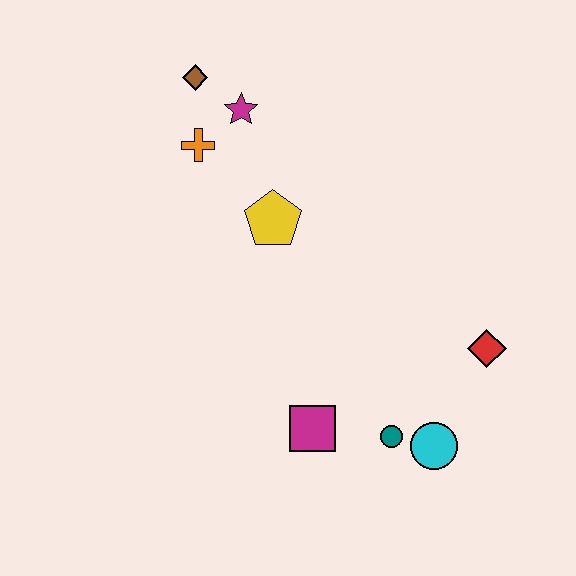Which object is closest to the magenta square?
The teal circle is closest to the magenta square.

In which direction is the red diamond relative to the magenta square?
The red diamond is to the right of the magenta square.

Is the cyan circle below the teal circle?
Yes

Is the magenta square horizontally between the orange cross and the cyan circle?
Yes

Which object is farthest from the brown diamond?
The cyan circle is farthest from the brown diamond.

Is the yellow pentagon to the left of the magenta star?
No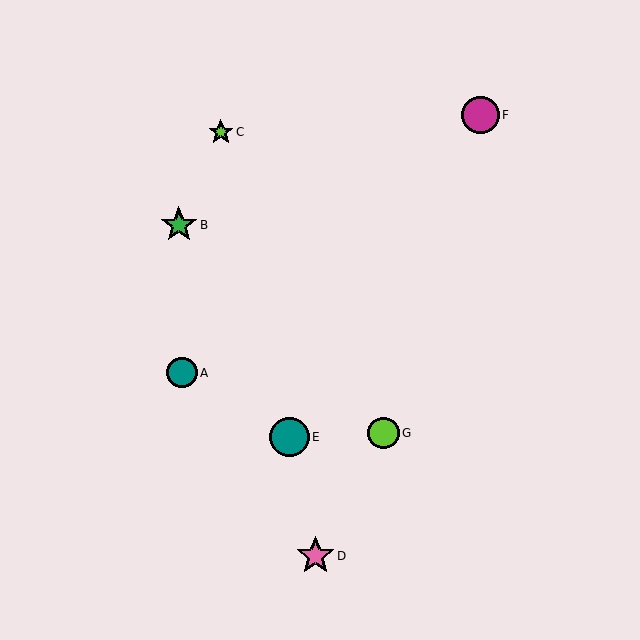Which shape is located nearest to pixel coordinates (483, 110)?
The magenta circle (labeled F) at (480, 115) is nearest to that location.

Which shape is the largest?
The teal circle (labeled E) is the largest.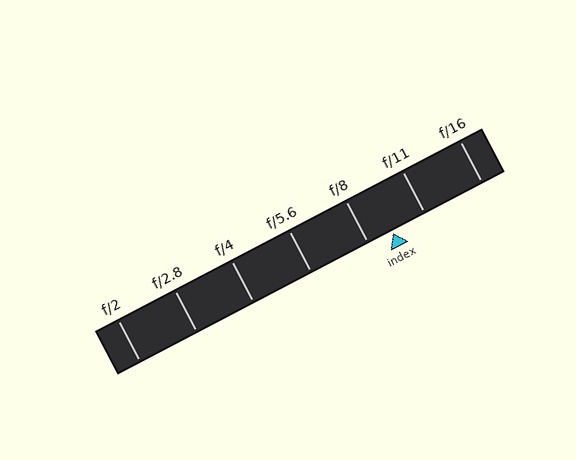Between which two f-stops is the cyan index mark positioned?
The index mark is between f/8 and f/11.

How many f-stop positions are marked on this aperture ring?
There are 7 f-stop positions marked.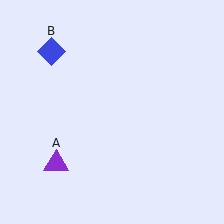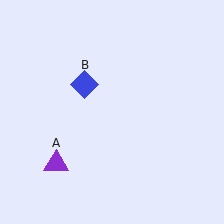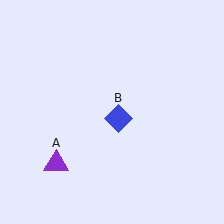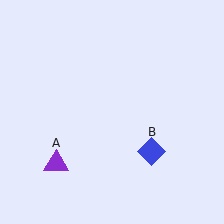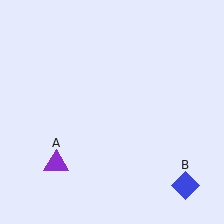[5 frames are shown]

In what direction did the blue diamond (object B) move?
The blue diamond (object B) moved down and to the right.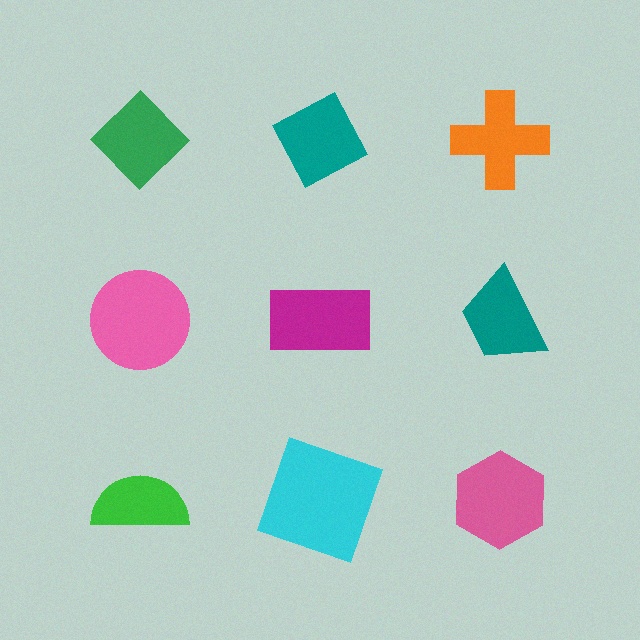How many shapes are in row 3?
3 shapes.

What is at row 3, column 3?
A pink hexagon.